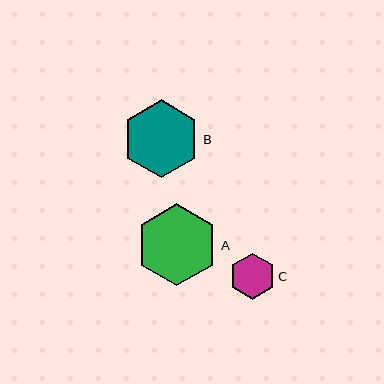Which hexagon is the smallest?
Hexagon C is the smallest with a size of approximately 46 pixels.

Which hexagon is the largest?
Hexagon A is the largest with a size of approximately 82 pixels.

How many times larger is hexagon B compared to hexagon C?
Hexagon B is approximately 1.7 times the size of hexagon C.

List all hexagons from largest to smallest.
From largest to smallest: A, B, C.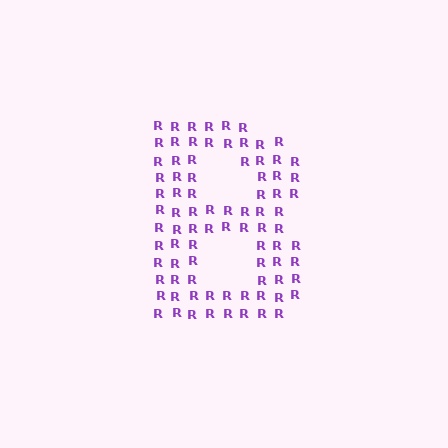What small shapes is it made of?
It is made of small letter R's.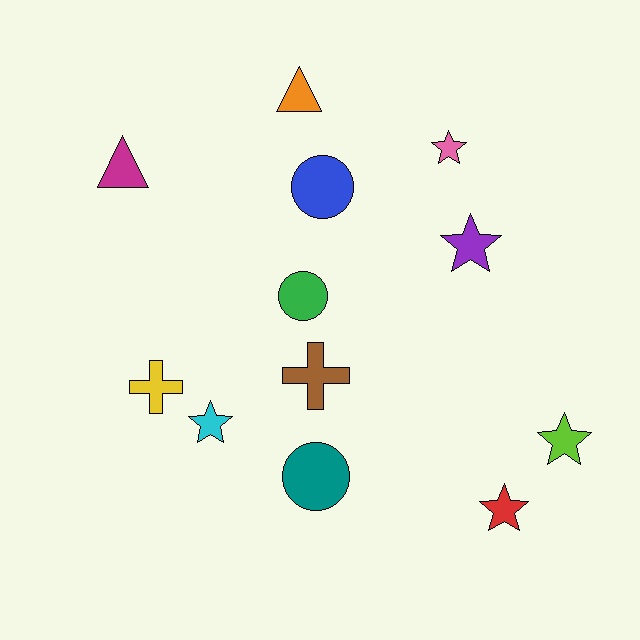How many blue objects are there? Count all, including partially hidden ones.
There is 1 blue object.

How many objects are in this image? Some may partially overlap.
There are 12 objects.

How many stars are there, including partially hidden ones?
There are 5 stars.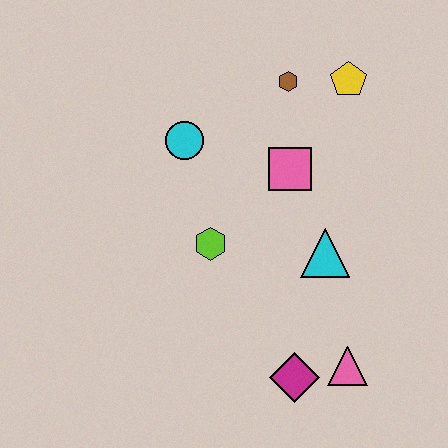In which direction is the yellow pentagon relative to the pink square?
The yellow pentagon is above the pink square.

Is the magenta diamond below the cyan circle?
Yes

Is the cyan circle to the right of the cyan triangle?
No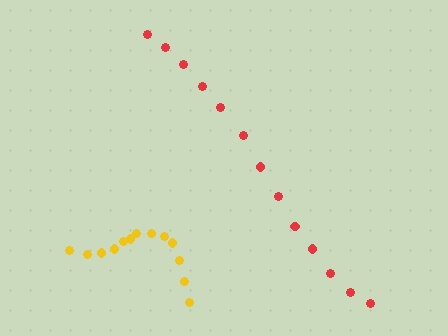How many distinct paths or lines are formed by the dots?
There are 2 distinct paths.